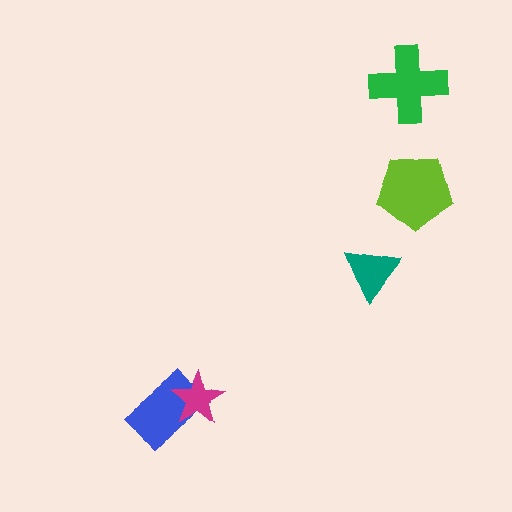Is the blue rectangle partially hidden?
Yes, it is partially covered by another shape.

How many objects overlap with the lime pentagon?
0 objects overlap with the lime pentagon.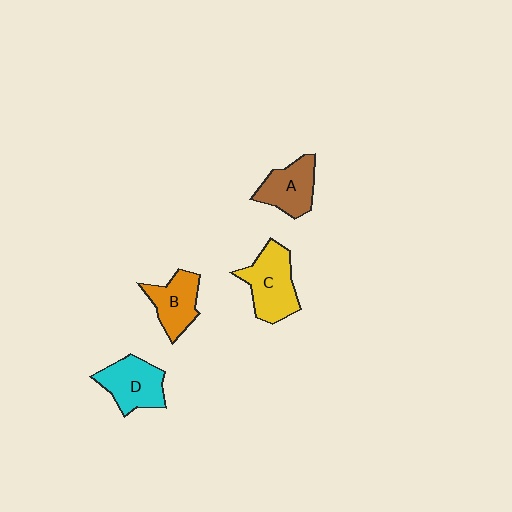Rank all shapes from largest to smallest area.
From largest to smallest: C (yellow), D (cyan), A (brown), B (orange).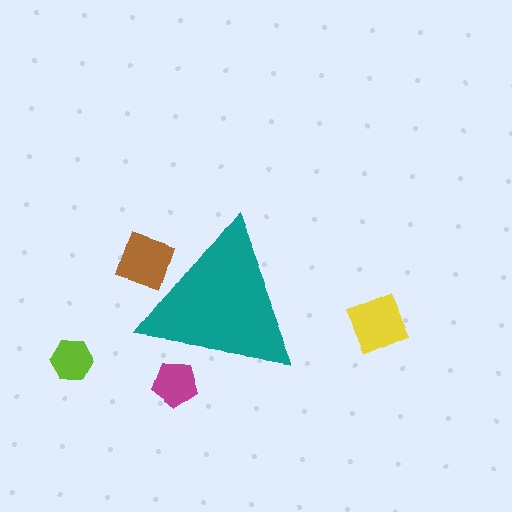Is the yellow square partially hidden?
No, the yellow square is fully visible.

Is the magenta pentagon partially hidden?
Yes, the magenta pentagon is partially hidden behind the teal triangle.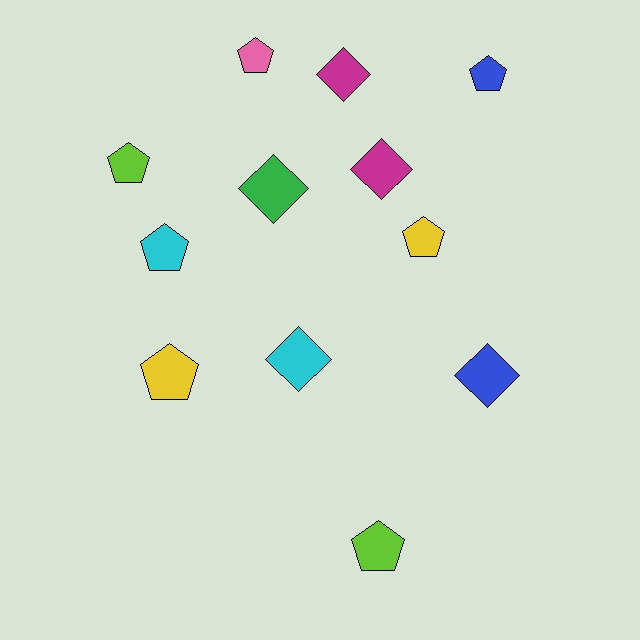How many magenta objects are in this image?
There are 2 magenta objects.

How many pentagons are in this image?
There are 7 pentagons.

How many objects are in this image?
There are 12 objects.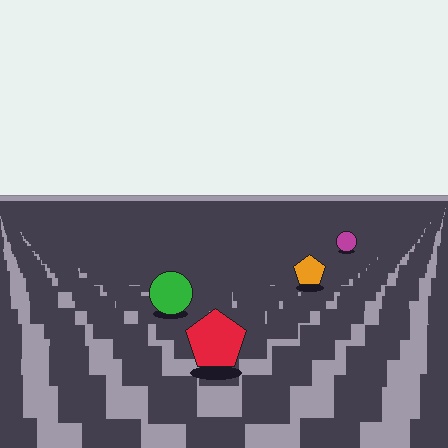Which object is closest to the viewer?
The red pentagon is closest. The texture marks near it are larger and more spread out.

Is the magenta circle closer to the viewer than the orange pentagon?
No. The orange pentagon is closer — you can tell from the texture gradient: the ground texture is coarser near it.